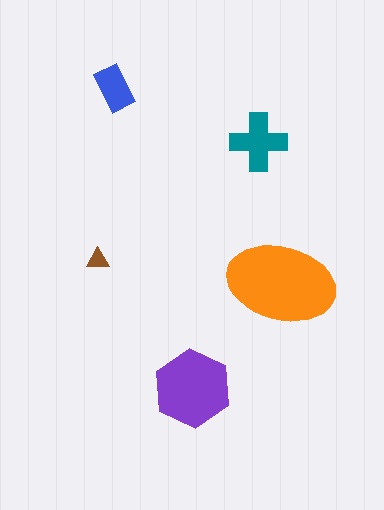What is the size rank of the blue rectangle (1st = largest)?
4th.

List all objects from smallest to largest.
The brown triangle, the blue rectangle, the teal cross, the purple hexagon, the orange ellipse.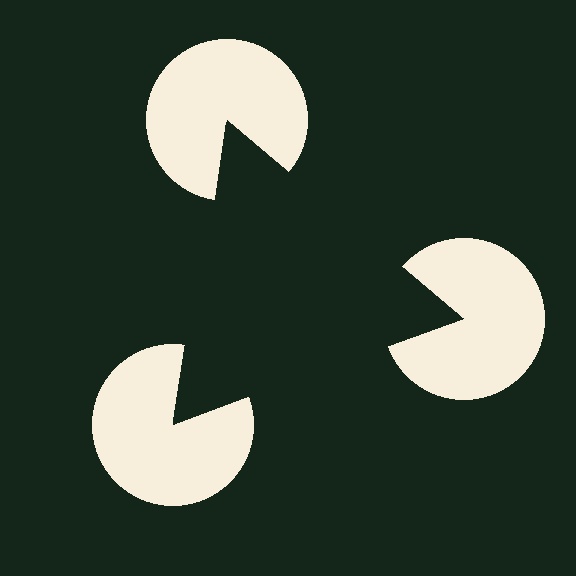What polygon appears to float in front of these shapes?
An illusory triangle — its edges are inferred from the aligned wedge cuts in the pac-man discs, not physically drawn.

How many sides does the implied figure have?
3 sides.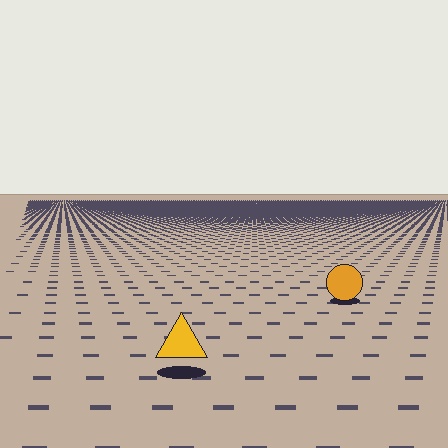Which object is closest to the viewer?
The yellow triangle is closest. The texture marks near it are larger and more spread out.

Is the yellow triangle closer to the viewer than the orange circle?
Yes. The yellow triangle is closer — you can tell from the texture gradient: the ground texture is coarser near it.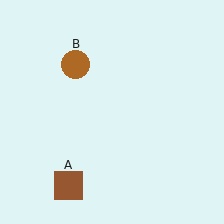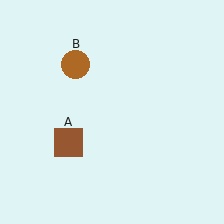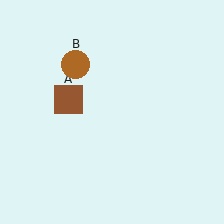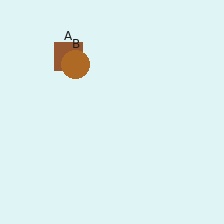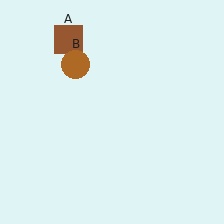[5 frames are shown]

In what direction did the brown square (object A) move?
The brown square (object A) moved up.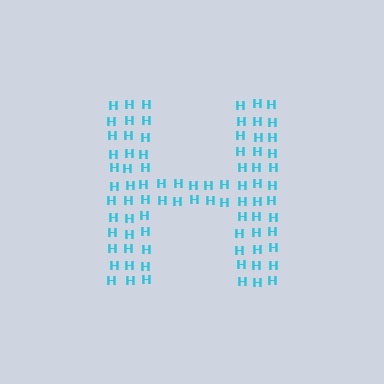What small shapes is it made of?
It is made of small letter H's.